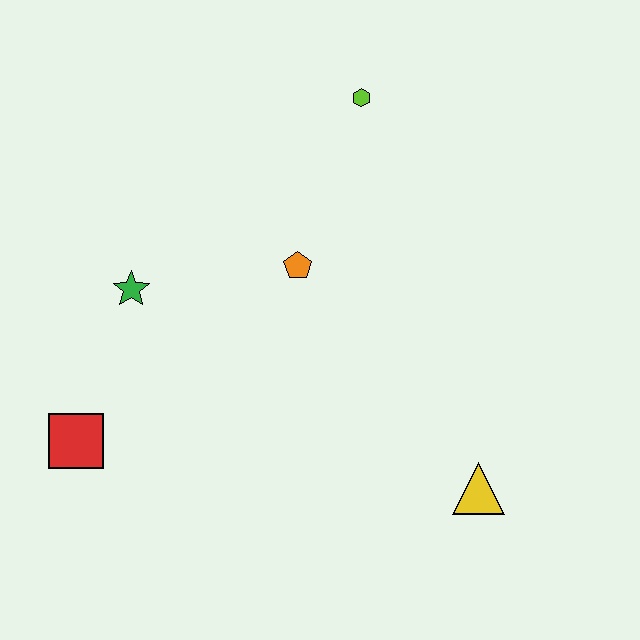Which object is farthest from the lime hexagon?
The red square is farthest from the lime hexagon.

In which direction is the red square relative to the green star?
The red square is below the green star.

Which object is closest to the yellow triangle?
The orange pentagon is closest to the yellow triangle.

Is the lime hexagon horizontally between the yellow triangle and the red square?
Yes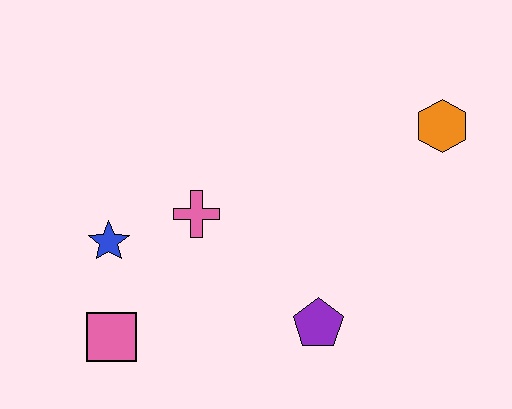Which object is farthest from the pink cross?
The orange hexagon is farthest from the pink cross.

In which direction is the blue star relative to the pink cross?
The blue star is to the left of the pink cross.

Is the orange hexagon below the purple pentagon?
No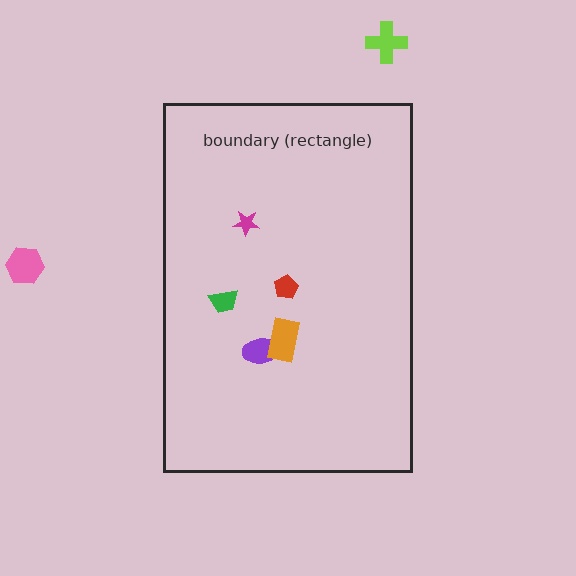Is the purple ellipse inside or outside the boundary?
Inside.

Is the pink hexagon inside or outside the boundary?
Outside.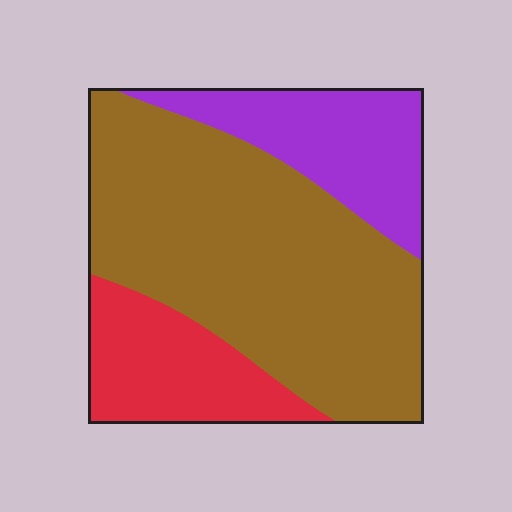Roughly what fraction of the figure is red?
Red takes up about one fifth (1/5) of the figure.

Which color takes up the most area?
Brown, at roughly 60%.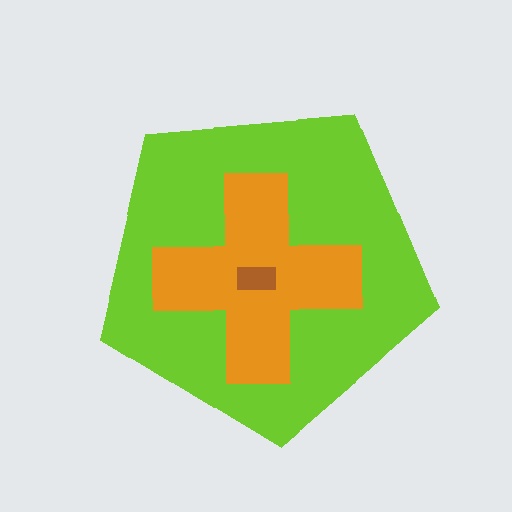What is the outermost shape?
The lime pentagon.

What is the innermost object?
The brown rectangle.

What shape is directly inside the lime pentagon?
The orange cross.